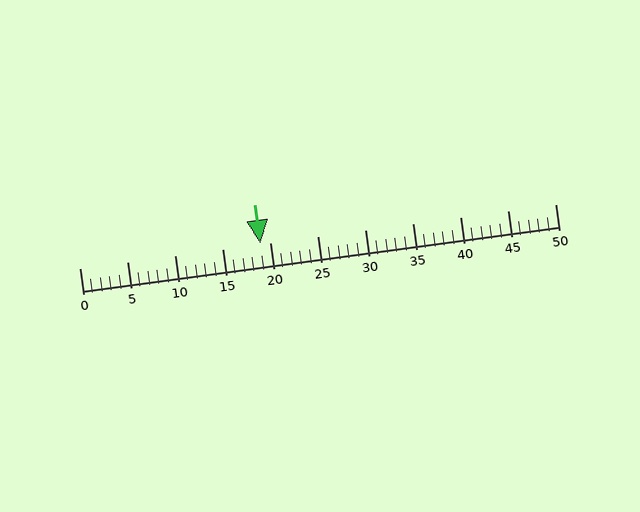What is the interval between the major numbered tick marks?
The major tick marks are spaced 5 units apart.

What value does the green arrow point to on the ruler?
The green arrow points to approximately 19.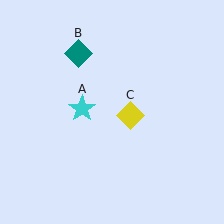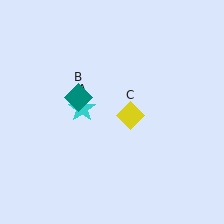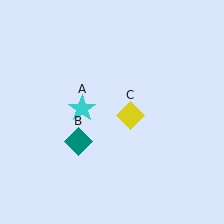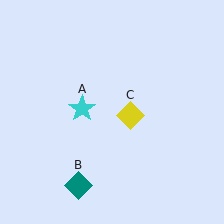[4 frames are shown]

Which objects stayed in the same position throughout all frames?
Cyan star (object A) and yellow diamond (object C) remained stationary.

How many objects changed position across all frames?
1 object changed position: teal diamond (object B).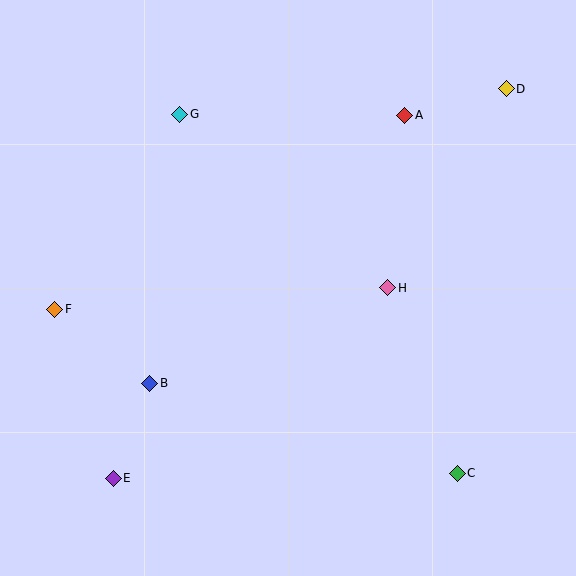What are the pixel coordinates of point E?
Point E is at (113, 478).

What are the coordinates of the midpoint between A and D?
The midpoint between A and D is at (455, 102).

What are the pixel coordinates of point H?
Point H is at (388, 288).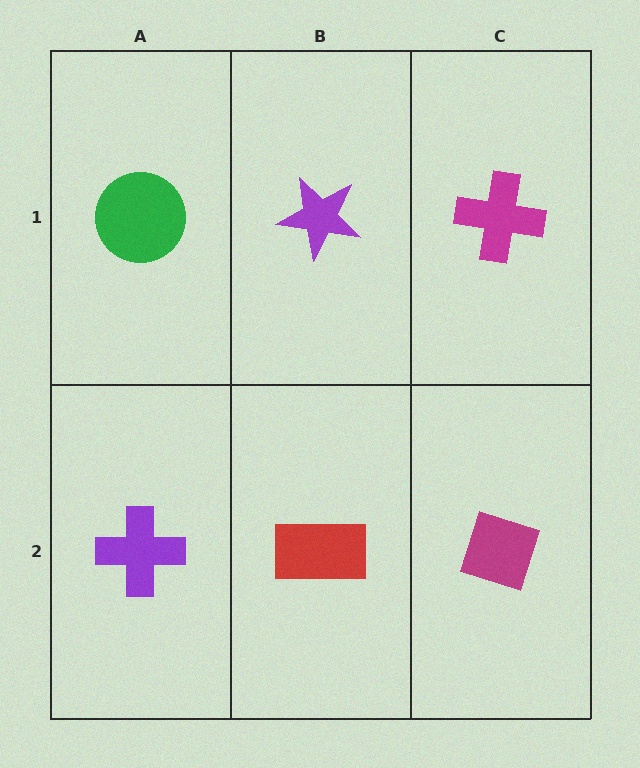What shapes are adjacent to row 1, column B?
A red rectangle (row 2, column B), a green circle (row 1, column A), a magenta cross (row 1, column C).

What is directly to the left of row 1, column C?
A purple star.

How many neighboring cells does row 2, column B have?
3.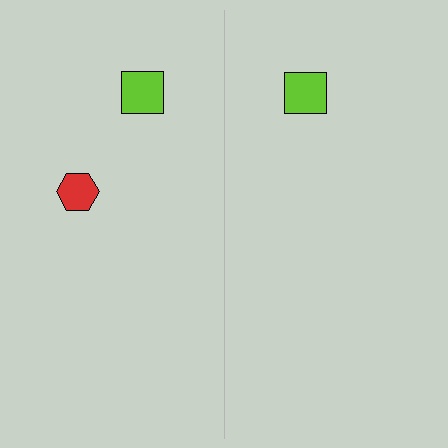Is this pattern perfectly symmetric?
No, the pattern is not perfectly symmetric. A red hexagon is missing from the right side.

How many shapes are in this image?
There are 3 shapes in this image.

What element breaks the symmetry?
A red hexagon is missing from the right side.